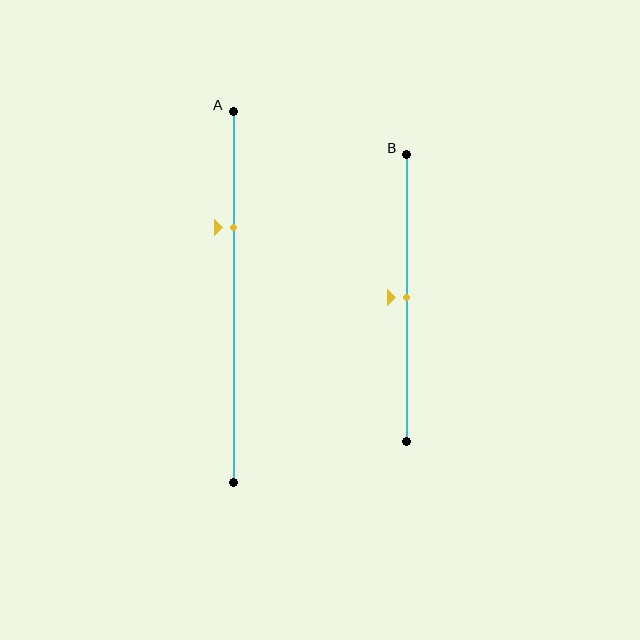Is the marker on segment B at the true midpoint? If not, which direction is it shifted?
Yes, the marker on segment B is at the true midpoint.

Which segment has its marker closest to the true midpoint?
Segment B has its marker closest to the true midpoint.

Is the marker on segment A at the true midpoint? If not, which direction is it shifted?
No, the marker on segment A is shifted upward by about 19% of the segment length.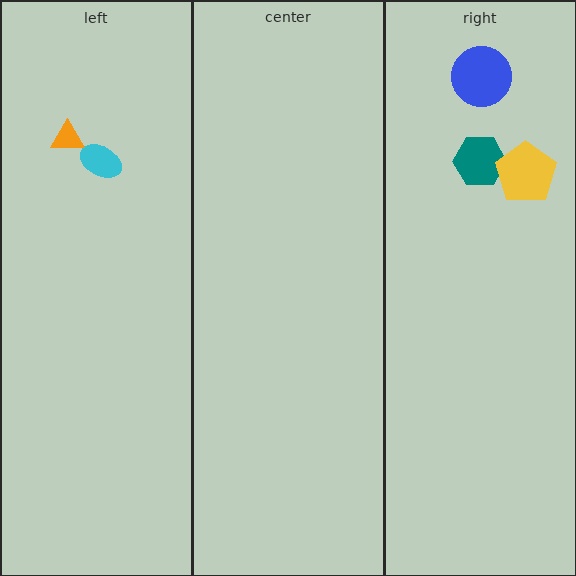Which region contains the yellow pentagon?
The right region.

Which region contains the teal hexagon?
The right region.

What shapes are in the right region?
The blue circle, the teal hexagon, the yellow pentagon.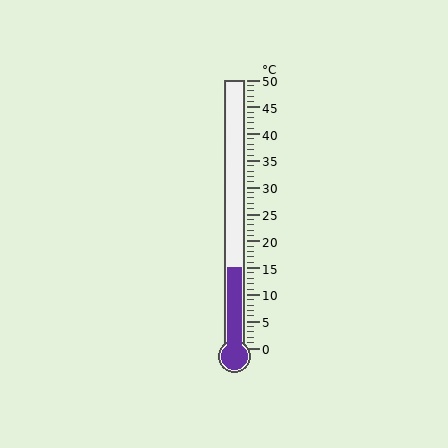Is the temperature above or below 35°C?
The temperature is below 35°C.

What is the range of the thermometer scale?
The thermometer scale ranges from 0°C to 50°C.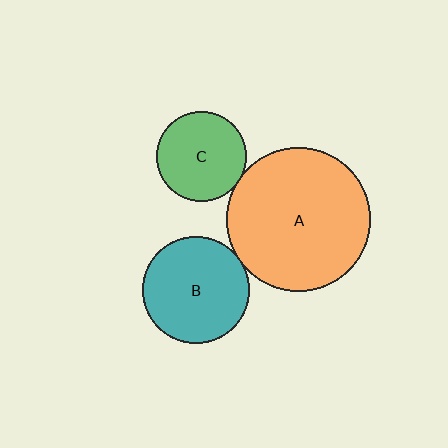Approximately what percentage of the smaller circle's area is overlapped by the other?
Approximately 5%.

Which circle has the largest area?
Circle A (orange).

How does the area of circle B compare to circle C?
Approximately 1.4 times.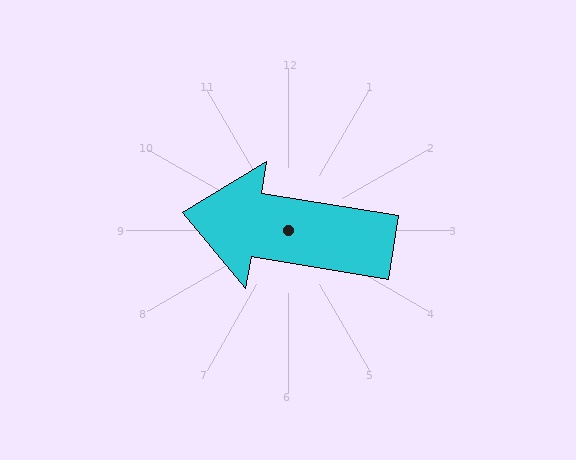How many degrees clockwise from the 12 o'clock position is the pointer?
Approximately 279 degrees.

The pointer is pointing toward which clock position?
Roughly 9 o'clock.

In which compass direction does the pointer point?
West.